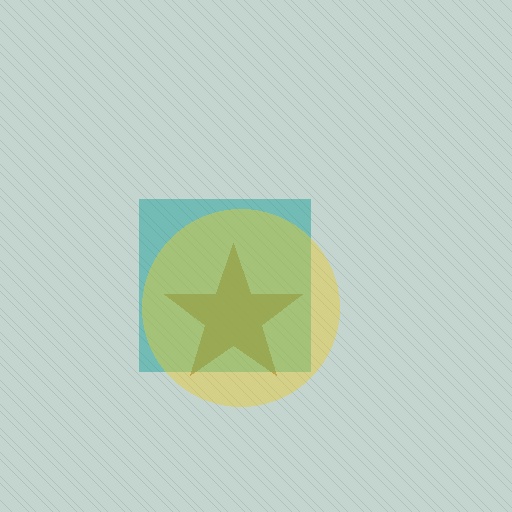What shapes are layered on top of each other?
The layered shapes are: a brown star, a teal square, a yellow circle.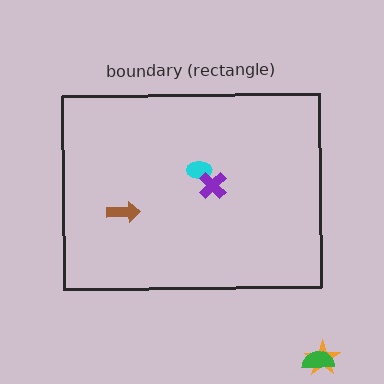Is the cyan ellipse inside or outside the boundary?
Inside.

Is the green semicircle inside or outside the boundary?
Outside.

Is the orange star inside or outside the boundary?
Outside.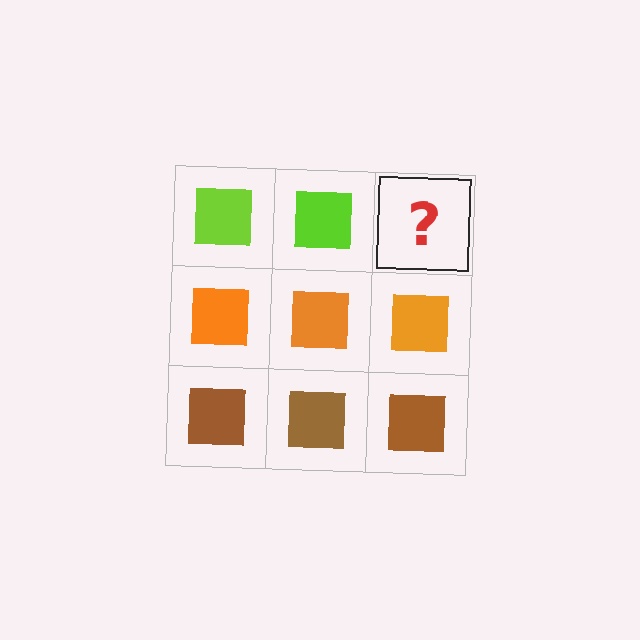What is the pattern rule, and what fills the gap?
The rule is that each row has a consistent color. The gap should be filled with a lime square.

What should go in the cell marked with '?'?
The missing cell should contain a lime square.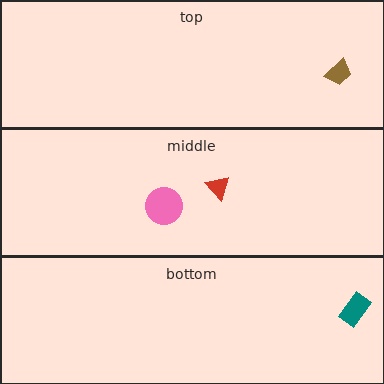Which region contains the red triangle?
The middle region.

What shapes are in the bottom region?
The teal rectangle.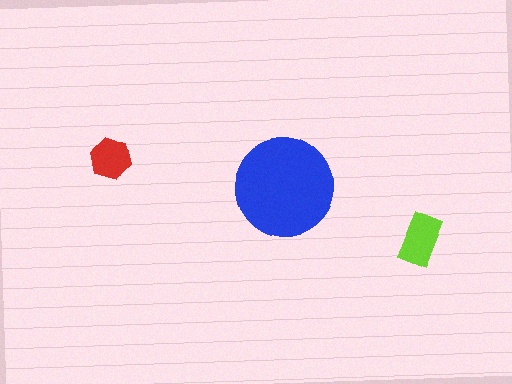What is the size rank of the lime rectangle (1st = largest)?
2nd.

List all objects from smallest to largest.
The red hexagon, the lime rectangle, the blue circle.